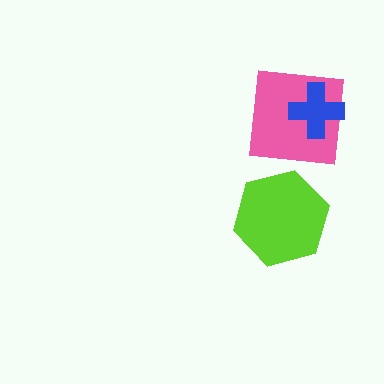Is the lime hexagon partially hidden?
No, no other shape covers it.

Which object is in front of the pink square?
The blue cross is in front of the pink square.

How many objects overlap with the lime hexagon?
0 objects overlap with the lime hexagon.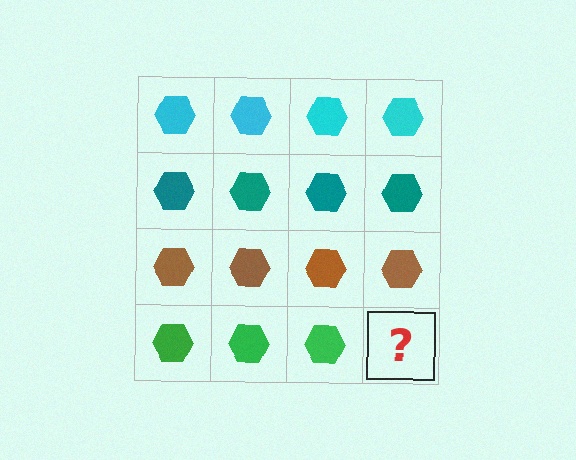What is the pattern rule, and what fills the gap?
The rule is that each row has a consistent color. The gap should be filled with a green hexagon.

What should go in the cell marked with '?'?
The missing cell should contain a green hexagon.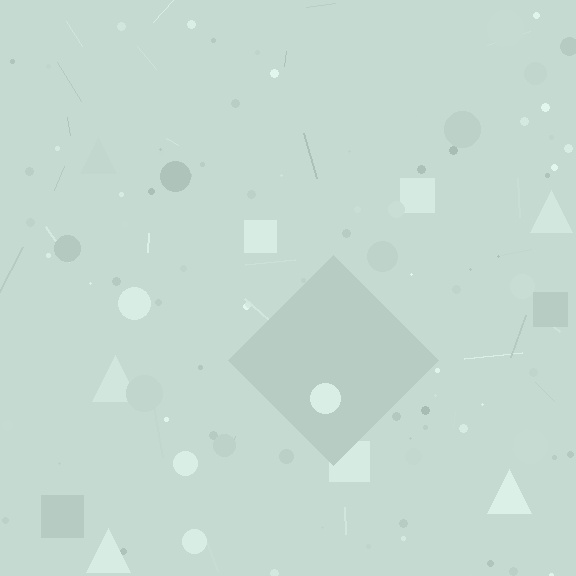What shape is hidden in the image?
A diamond is hidden in the image.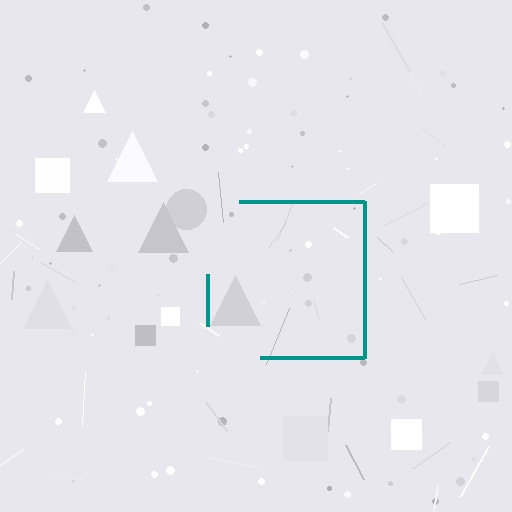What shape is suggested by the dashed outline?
The dashed outline suggests a square.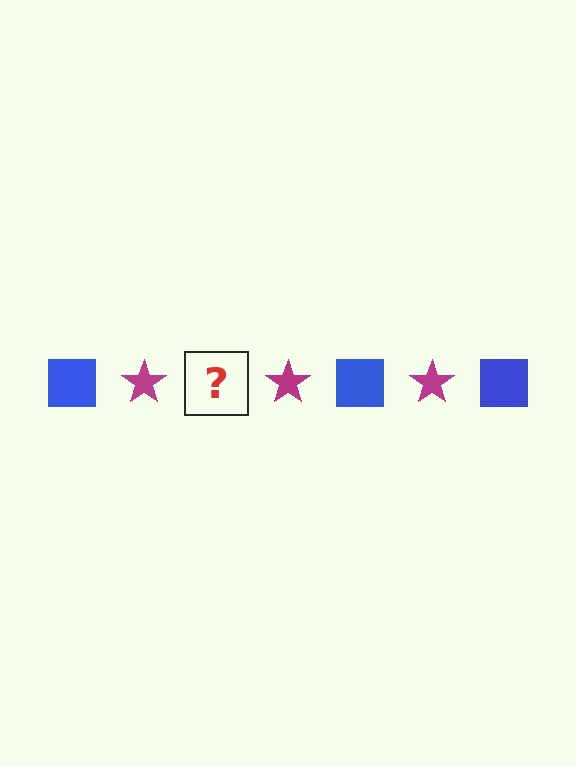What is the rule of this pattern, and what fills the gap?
The rule is that the pattern alternates between blue square and magenta star. The gap should be filled with a blue square.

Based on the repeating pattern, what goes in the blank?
The blank should be a blue square.